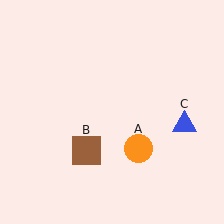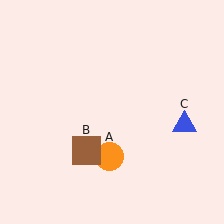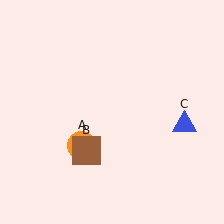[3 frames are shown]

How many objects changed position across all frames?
1 object changed position: orange circle (object A).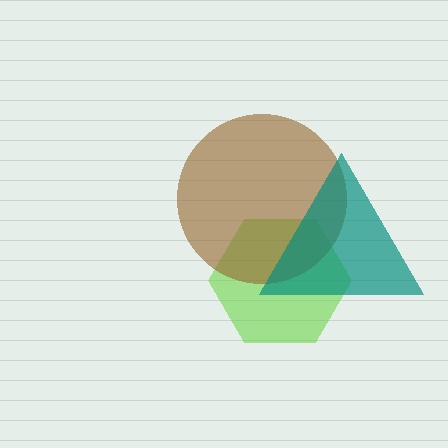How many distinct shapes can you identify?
There are 3 distinct shapes: a lime hexagon, a brown circle, a teal triangle.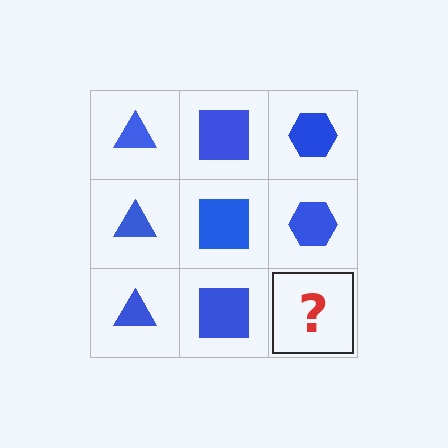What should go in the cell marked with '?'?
The missing cell should contain a blue hexagon.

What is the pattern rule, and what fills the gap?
The rule is that each column has a consistent shape. The gap should be filled with a blue hexagon.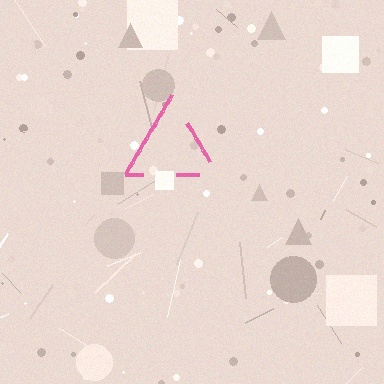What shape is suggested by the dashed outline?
The dashed outline suggests a triangle.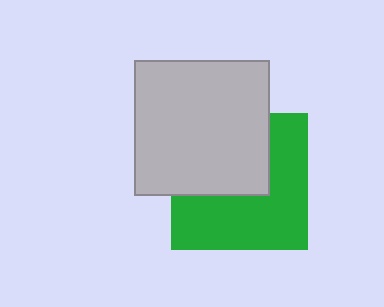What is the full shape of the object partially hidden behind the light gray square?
The partially hidden object is a green square.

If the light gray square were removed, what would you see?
You would see the complete green square.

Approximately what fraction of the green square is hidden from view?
Roughly 43% of the green square is hidden behind the light gray square.